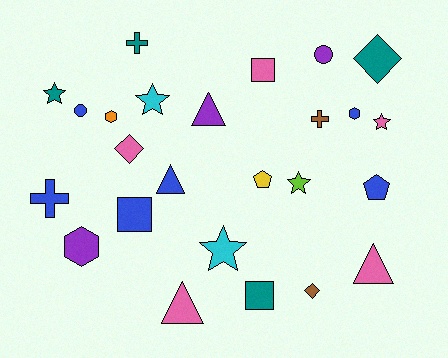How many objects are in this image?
There are 25 objects.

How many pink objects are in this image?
There are 5 pink objects.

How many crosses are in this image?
There are 3 crosses.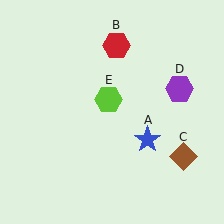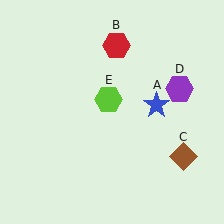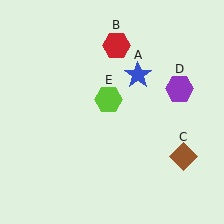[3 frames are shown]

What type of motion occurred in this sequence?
The blue star (object A) rotated counterclockwise around the center of the scene.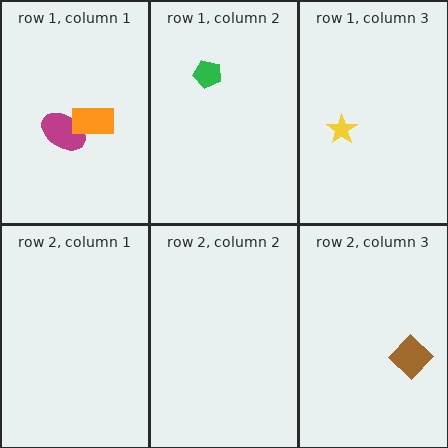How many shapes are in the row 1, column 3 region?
1.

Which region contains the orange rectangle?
The row 1, column 1 region.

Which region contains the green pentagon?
The row 1, column 2 region.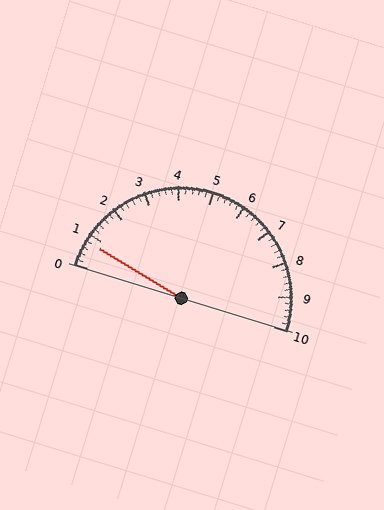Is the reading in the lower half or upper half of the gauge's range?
The reading is in the lower half of the range (0 to 10).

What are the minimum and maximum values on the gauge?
The gauge ranges from 0 to 10.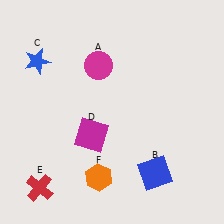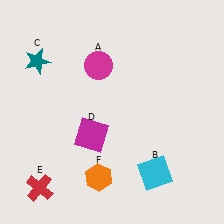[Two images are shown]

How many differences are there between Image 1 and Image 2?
There are 2 differences between the two images.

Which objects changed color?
B changed from blue to cyan. C changed from blue to teal.